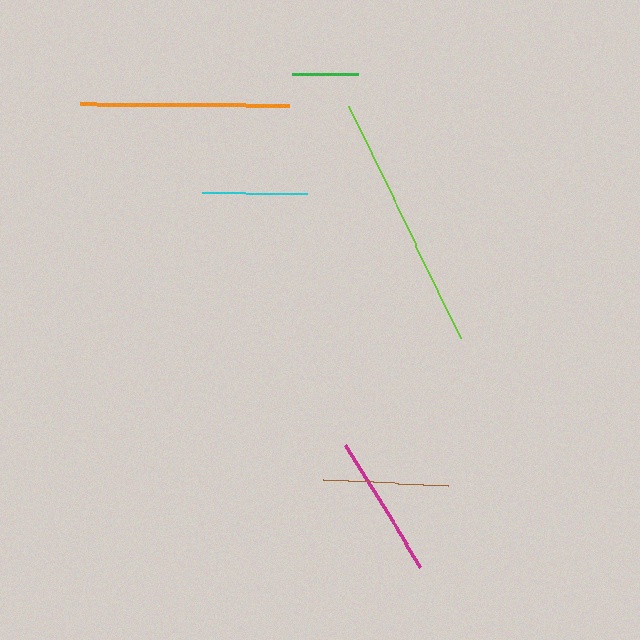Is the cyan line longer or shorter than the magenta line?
The magenta line is longer than the cyan line.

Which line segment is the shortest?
The green line is the shortest at approximately 66 pixels.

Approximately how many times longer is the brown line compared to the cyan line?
The brown line is approximately 1.2 times the length of the cyan line.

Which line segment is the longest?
The lime line is the longest at approximately 257 pixels.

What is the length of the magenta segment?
The magenta segment is approximately 143 pixels long.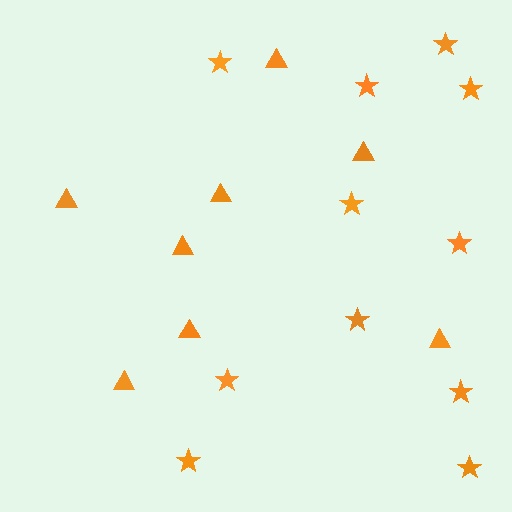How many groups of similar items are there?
There are 2 groups: one group of stars (11) and one group of triangles (8).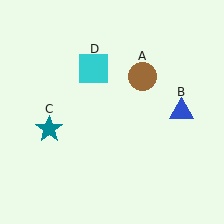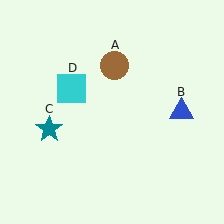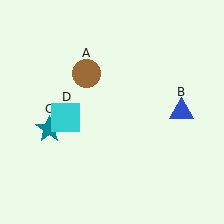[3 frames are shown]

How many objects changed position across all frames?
2 objects changed position: brown circle (object A), cyan square (object D).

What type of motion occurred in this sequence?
The brown circle (object A), cyan square (object D) rotated counterclockwise around the center of the scene.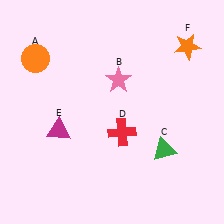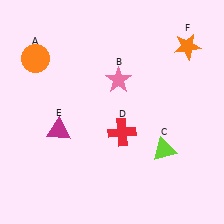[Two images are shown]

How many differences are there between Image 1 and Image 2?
There is 1 difference between the two images.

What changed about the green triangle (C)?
In Image 1, C is green. In Image 2, it changed to lime.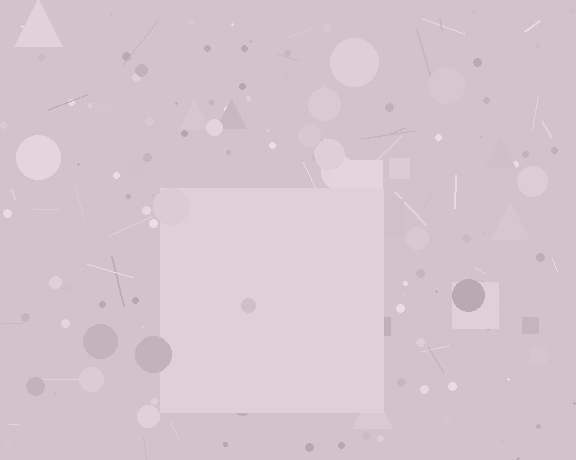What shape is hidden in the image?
A square is hidden in the image.